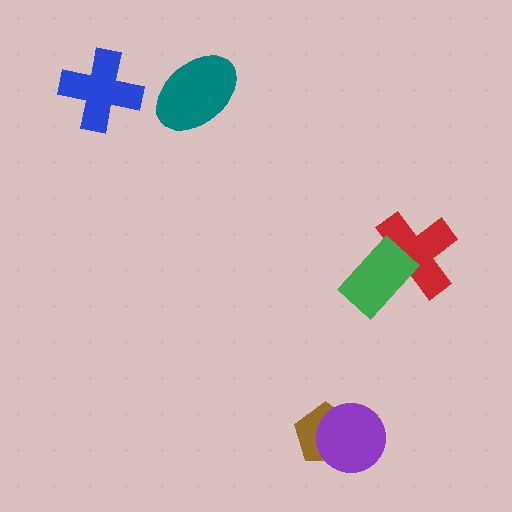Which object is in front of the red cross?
The green rectangle is in front of the red cross.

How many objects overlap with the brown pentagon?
1 object overlaps with the brown pentagon.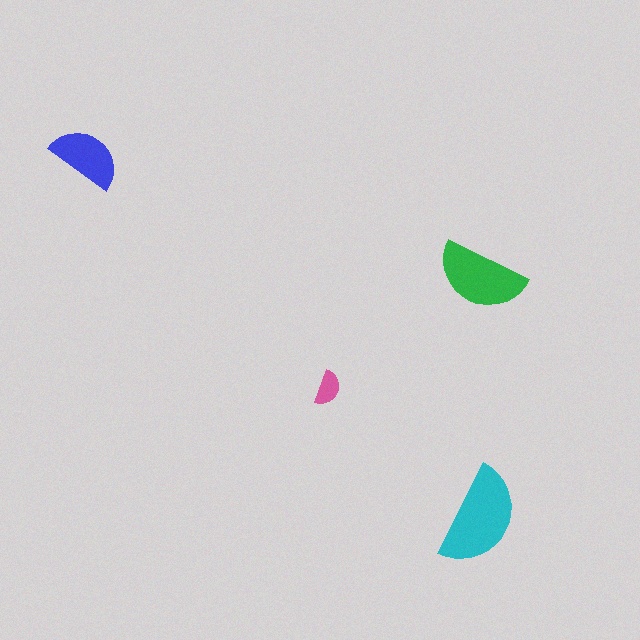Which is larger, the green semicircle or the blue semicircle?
The green one.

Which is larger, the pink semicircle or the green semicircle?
The green one.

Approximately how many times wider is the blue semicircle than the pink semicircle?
About 2 times wider.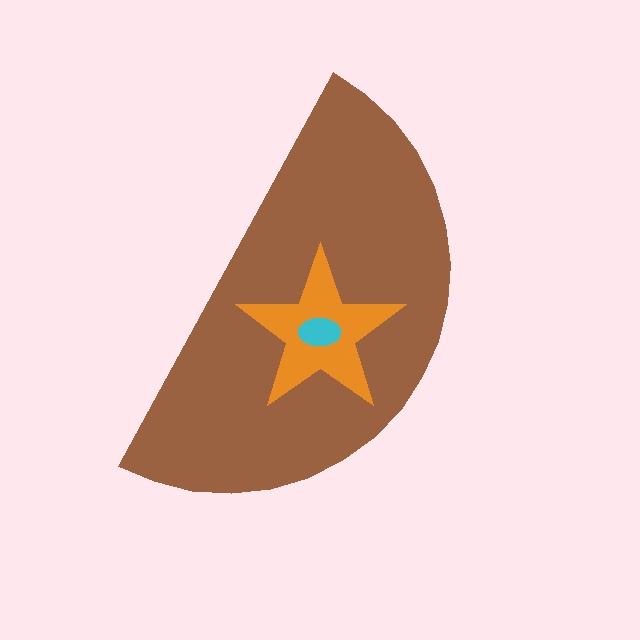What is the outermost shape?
The brown semicircle.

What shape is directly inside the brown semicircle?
The orange star.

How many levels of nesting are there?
3.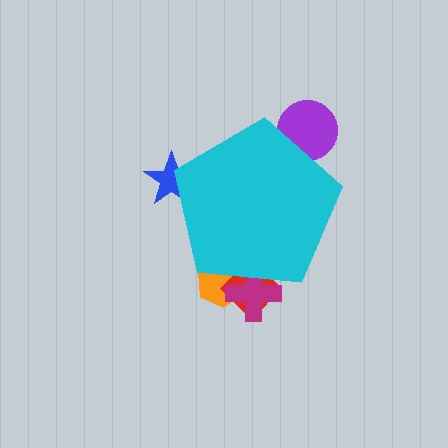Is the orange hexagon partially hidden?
Yes, the orange hexagon is partially hidden behind the cyan pentagon.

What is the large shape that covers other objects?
A cyan pentagon.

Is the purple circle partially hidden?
Yes, the purple circle is partially hidden behind the cyan pentagon.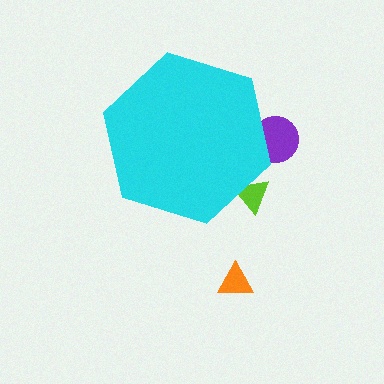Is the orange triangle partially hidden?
No, the orange triangle is fully visible.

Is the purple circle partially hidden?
Yes, the purple circle is partially hidden behind the cyan hexagon.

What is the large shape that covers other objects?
A cyan hexagon.